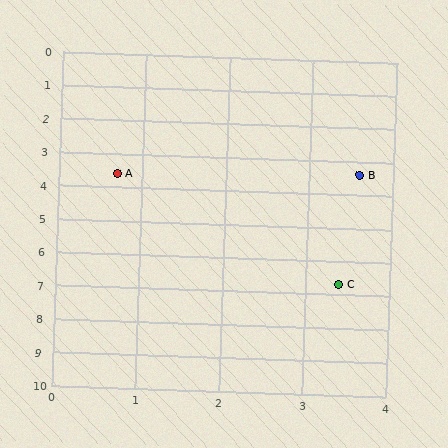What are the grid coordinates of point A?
Point A is at approximately (0.7, 3.6).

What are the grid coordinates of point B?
Point B is at approximately (3.6, 3.4).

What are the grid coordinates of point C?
Point C is at approximately (3.4, 6.7).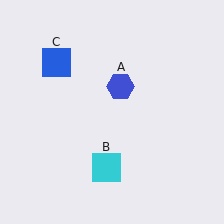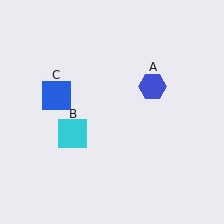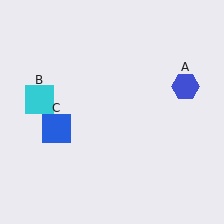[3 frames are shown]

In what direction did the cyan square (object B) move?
The cyan square (object B) moved up and to the left.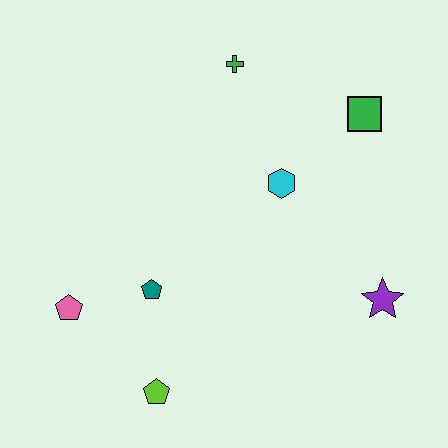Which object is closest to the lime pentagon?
The teal pentagon is closest to the lime pentagon.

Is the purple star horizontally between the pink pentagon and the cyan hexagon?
No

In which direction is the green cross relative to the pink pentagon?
The green cross is above the pink pentagon.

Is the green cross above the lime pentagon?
Yes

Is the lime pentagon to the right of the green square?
No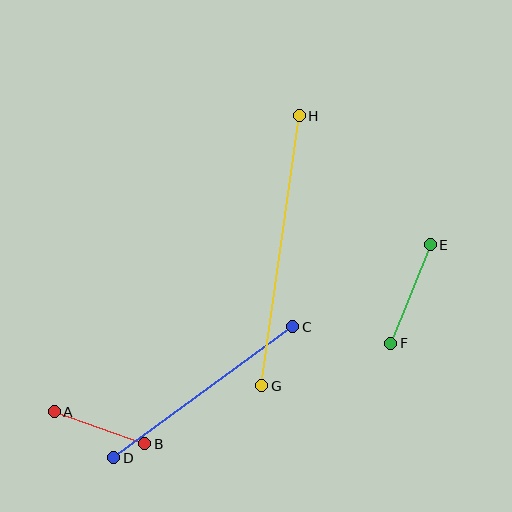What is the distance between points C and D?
The distance is approximately 222 pixels.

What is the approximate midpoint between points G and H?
The midpoint is at approximately (280, 251) pixels.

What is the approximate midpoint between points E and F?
The midpoint is at approximately (410, 294) pixels.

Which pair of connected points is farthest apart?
Points G and H are farthest apart.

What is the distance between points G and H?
The distance is approximately 272 pixels.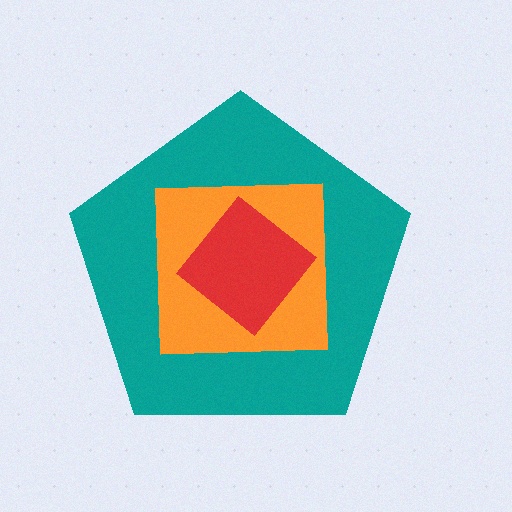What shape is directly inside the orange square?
The red diamond.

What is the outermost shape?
The teal pentagon.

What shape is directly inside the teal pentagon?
The orange square.